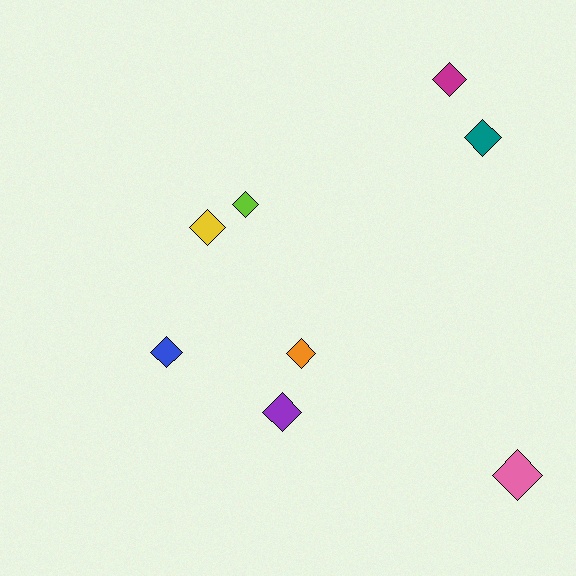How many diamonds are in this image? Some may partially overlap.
There are 8 diamonds.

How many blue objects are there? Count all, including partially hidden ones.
There is 1 blue object.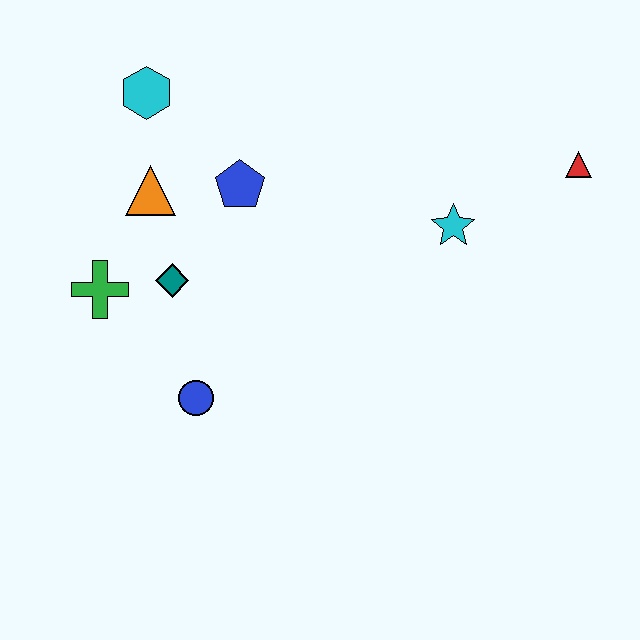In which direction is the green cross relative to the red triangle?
The green cross is to the left of the red triangle.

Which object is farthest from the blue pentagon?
The red triangle is farthest from the blue pentagon.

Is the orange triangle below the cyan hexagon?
Yes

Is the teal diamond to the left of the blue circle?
Yes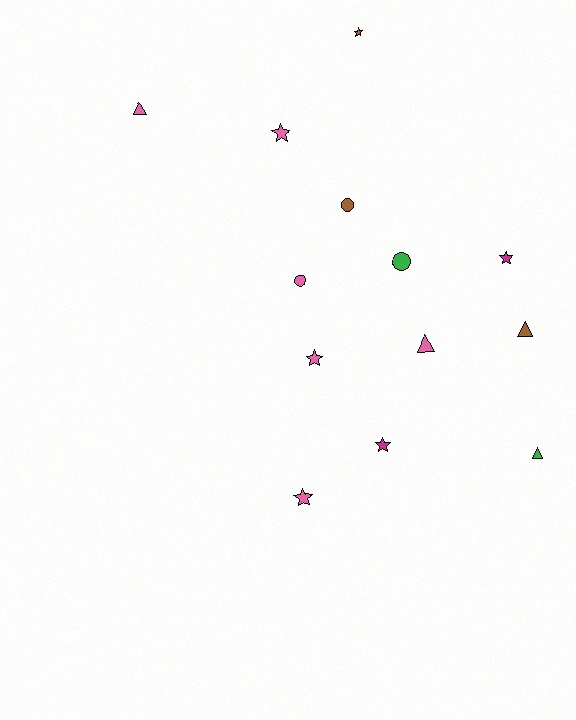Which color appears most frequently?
Pink, with 6 objects.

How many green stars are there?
There are no green stars.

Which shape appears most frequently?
Star, with 6 objects.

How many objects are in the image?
There are 13 objects.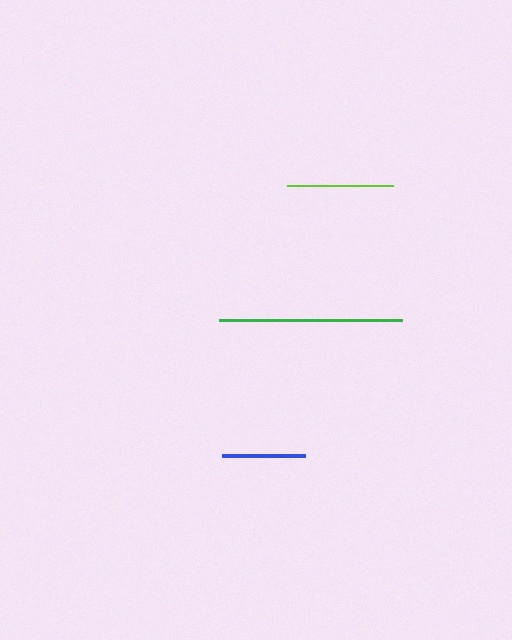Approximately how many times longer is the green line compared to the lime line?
The green line is approximately 1.7 times the length of the lime line.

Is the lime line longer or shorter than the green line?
The green line is longer than the lime line.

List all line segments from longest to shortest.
From longest to shortest: green, lime, blue.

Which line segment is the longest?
The green line is the longest at approximately 183 pixels.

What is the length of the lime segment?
The lime segment is approximately 106 pixels long.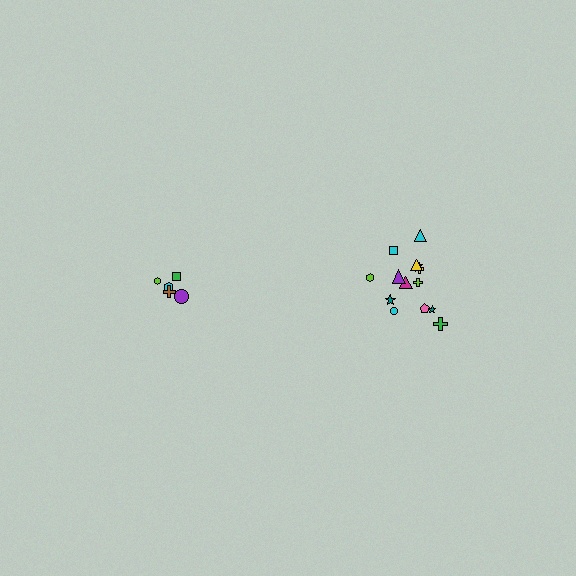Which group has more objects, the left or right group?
The right group.